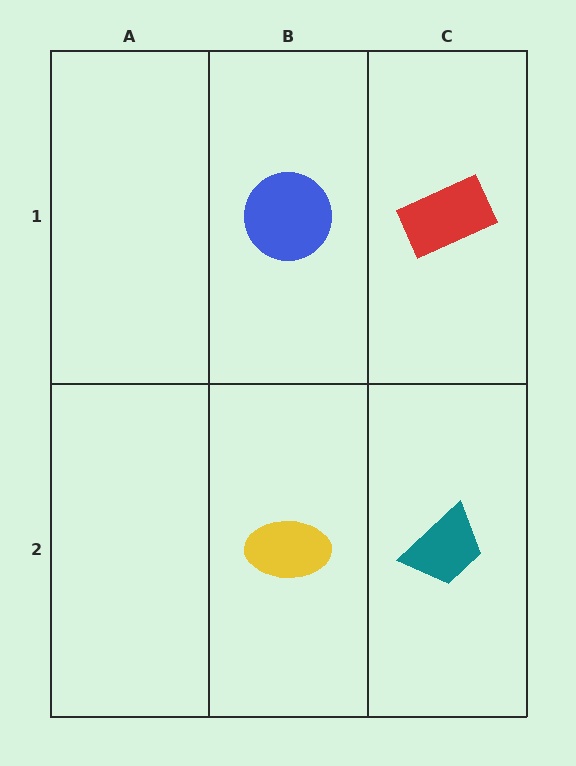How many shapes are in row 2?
2 shapes.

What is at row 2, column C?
A teal trapezoid.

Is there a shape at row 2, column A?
No, that cell is empty.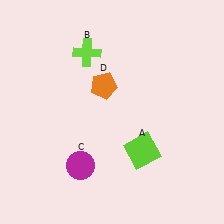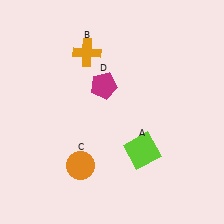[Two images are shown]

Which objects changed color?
B changed from lime to orange. C changed from magenta to orange. D changed from orange to magenta.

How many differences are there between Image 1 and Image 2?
There are 3 differences between the two images.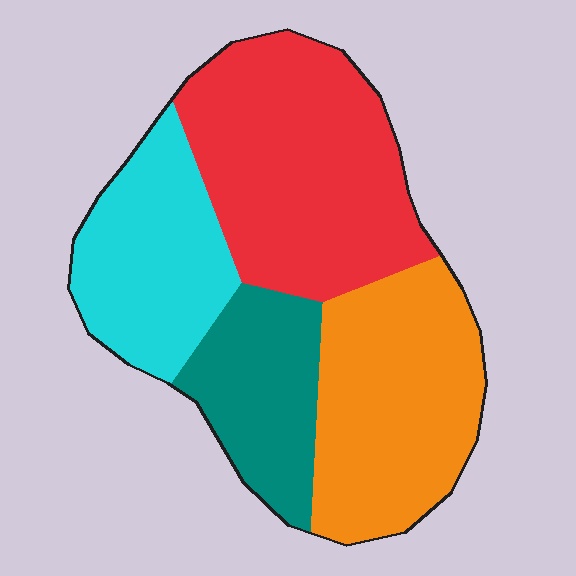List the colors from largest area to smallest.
From largest to smallest: red, orange, cyan, teal.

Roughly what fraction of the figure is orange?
Orange covers 28% of the figure.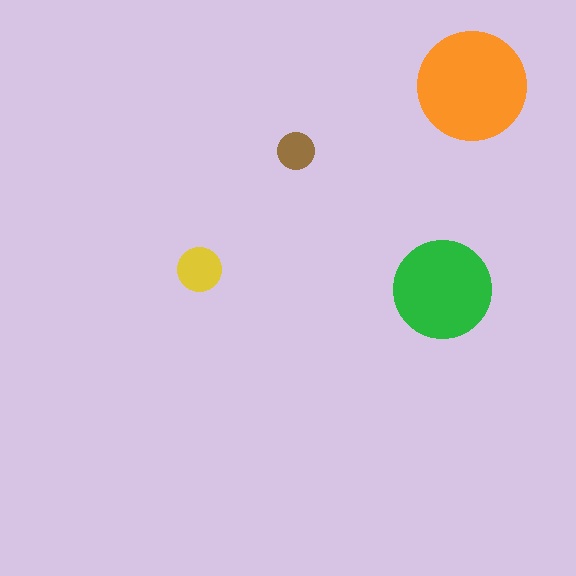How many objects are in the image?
There are 4 objects in the image.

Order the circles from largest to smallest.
the orange one, the green one, the yellow one, the brown one.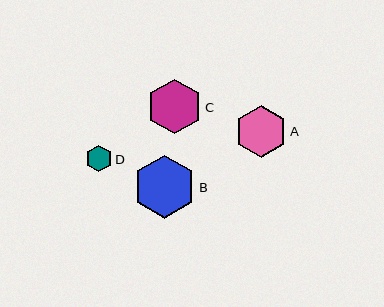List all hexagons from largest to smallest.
From largest to smallest: B, C, A, D.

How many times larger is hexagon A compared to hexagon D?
Hexagon A is approximately 1.9 times the size of hexagon D.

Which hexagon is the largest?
Hexagon B is the largest with a size of approximately 63 pixels.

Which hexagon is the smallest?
Hexagon D is the smallest with a size of approximately 27 pixels.